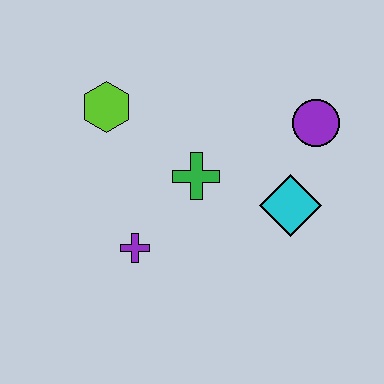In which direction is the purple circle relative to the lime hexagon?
The purple circle is to the right of the lime hexagon.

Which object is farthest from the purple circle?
The purple cross is farthest from the purple circle.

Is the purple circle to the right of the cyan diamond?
Yes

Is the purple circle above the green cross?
Yes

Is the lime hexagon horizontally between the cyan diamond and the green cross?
No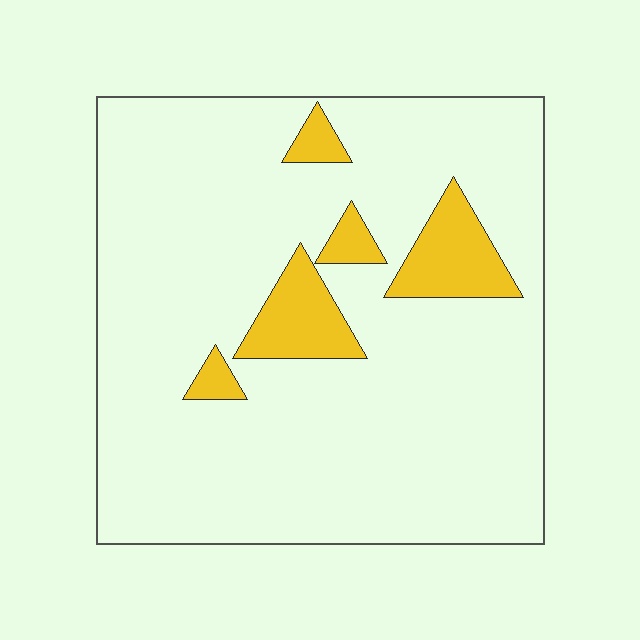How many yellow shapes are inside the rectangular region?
5.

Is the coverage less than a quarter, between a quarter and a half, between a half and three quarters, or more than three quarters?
Less than a quarter.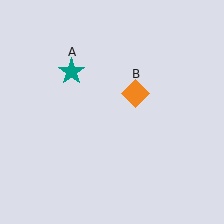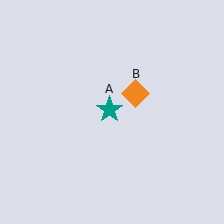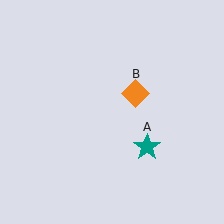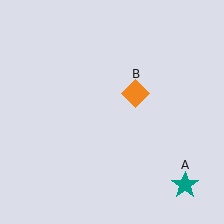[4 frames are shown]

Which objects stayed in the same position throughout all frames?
Orange diamond (object B) remained stationary.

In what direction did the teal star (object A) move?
The teal star (object A) moved down and to the right.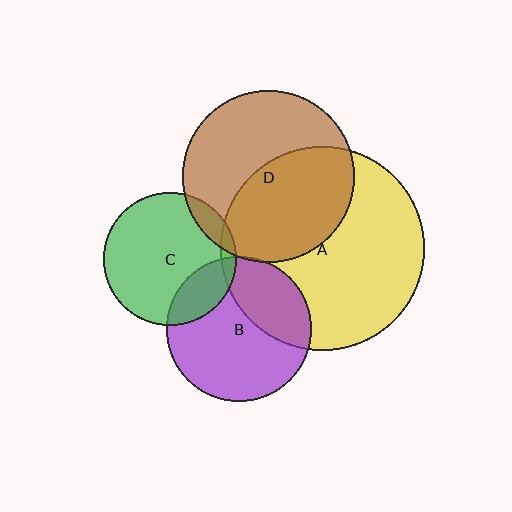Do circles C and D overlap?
Yes.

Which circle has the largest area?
Circle A (yellow).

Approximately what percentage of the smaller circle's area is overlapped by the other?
Approximately 10%.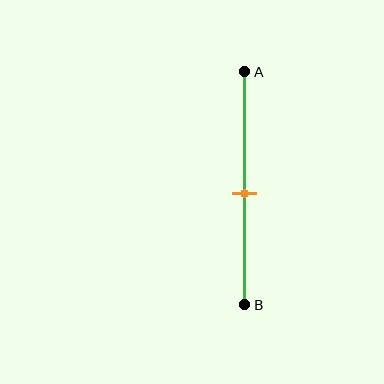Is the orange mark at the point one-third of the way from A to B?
No, the mark is at about 50% from A, not at the 33% one-third point.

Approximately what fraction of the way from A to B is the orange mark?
The orange mark is approximately 50% of the way from A to B.